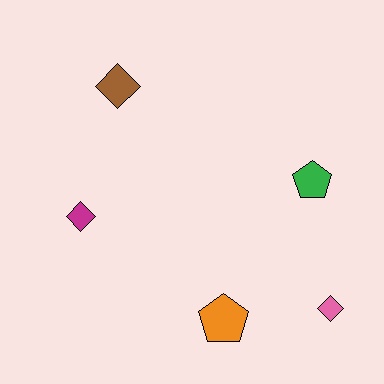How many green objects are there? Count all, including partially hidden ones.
There is 1 green object.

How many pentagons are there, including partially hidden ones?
There are 2 pentagons.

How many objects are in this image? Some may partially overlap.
There are 5 objects.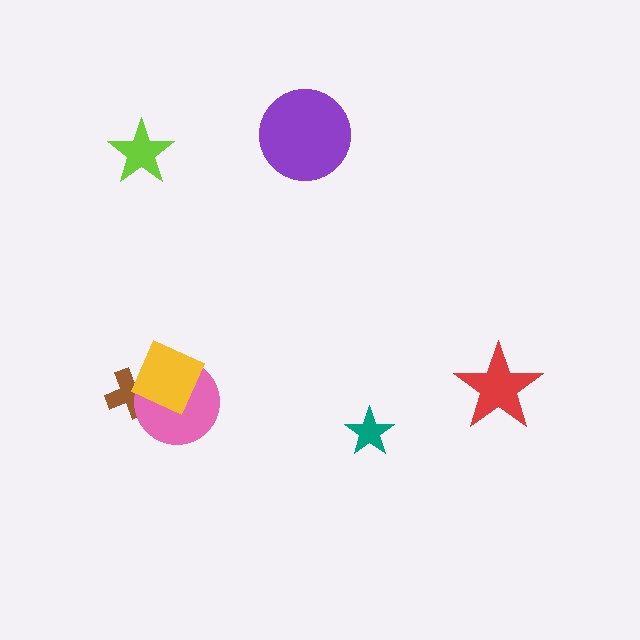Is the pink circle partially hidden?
Yes, it is partially covered by another shape.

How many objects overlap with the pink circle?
2 objects overlap with the pink circle.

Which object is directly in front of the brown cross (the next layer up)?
The pink circle is directly in front of the brown cross.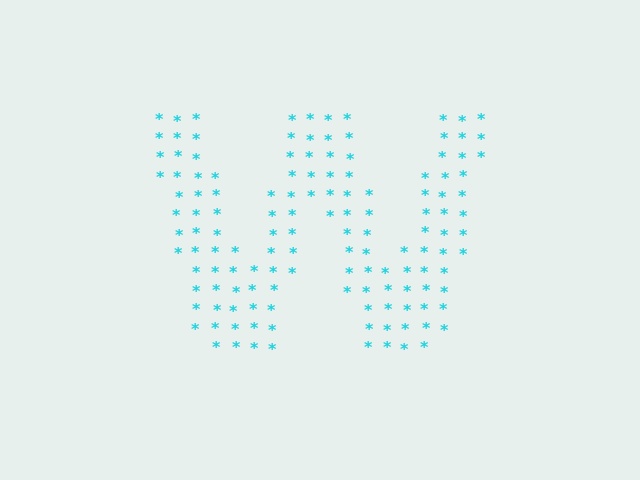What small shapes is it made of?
It is made of small asterisks.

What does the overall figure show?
The overall figure shows the letter W.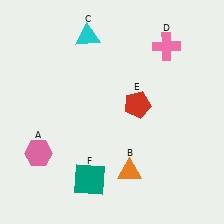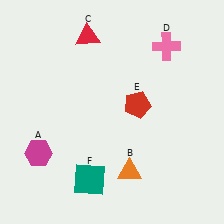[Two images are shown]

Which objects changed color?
A changed from pink to magenta. C changed from cyan to red.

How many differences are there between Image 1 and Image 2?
There are 2 differences between the two images.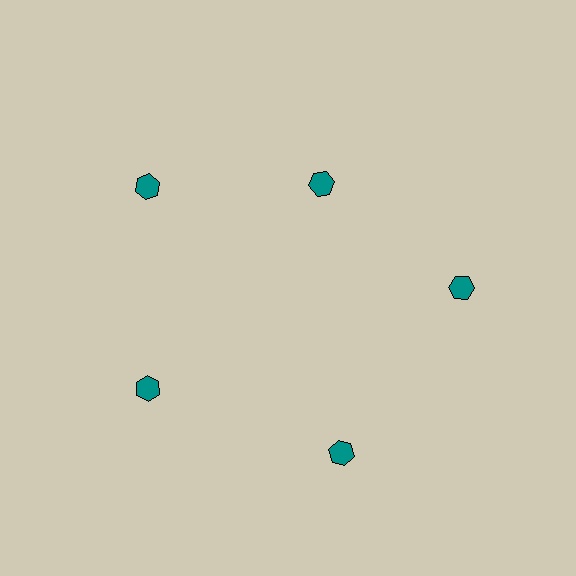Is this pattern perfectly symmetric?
No. The 5 teal hexagons are arranged in a ring, but one element near the 1 o'clock position is pulled inward toward the center, breaking the 5-fold rotational symmetry.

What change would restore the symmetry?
The symmetry would be restored by moving it outward, back onto the ring so that all 5 hexagons sit at equal angles and equal distance from the center.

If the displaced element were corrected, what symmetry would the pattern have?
It would have 5-fold rotational symmetry — the pattern would map onto itself every 72 degrees.